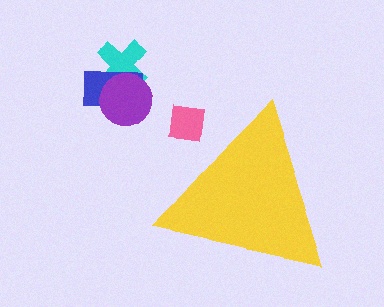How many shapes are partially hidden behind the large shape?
1 shape is partially hidden.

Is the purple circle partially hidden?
No, the purple circle is fully visible.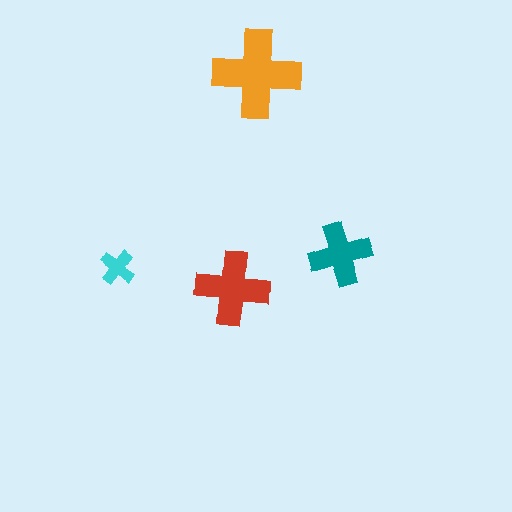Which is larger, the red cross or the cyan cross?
The red one.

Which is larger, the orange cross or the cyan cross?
The orange one.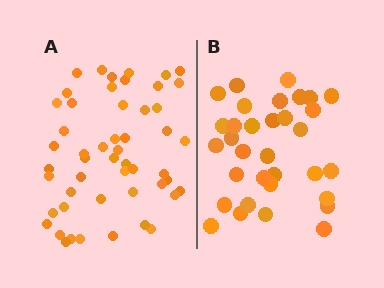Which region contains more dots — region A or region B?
Region A (the left region) has more dots.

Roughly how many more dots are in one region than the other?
Region A has approximately 20 more dots than region B.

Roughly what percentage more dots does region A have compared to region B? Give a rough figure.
About 55% more.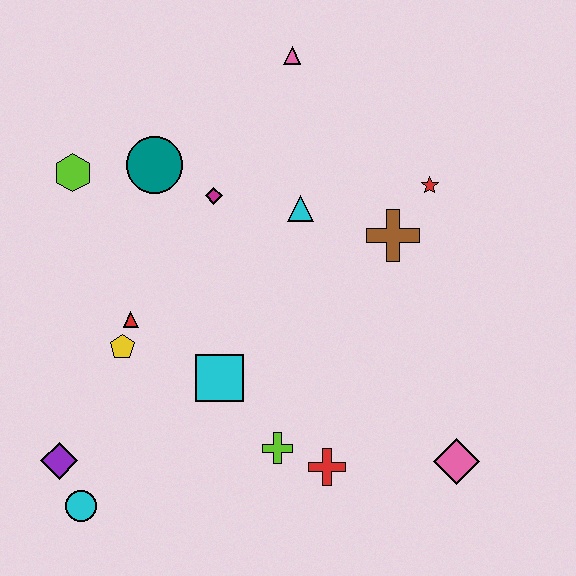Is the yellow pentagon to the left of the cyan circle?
No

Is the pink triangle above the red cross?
Yes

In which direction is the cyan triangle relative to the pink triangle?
The cyan triangle is below the pink triangle.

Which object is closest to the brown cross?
The red star is closest to the brown cross.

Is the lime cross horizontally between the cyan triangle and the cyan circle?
Yes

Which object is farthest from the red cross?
The pink triangle is farthest from the red cross.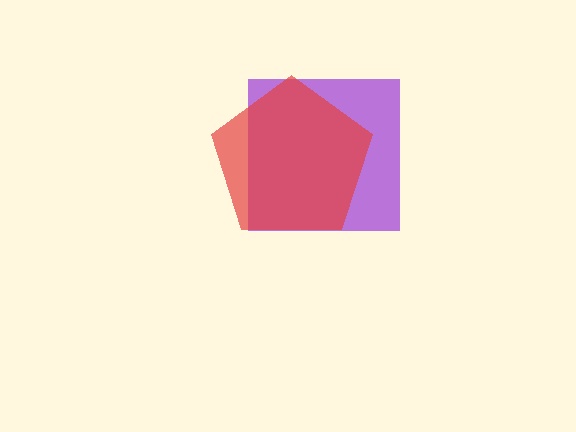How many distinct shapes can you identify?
There are 2 distinct shapes: a purple square, a red pentagon.